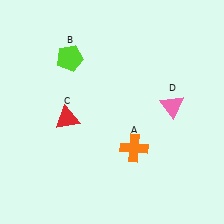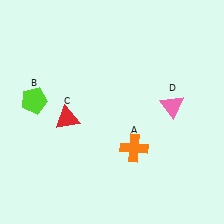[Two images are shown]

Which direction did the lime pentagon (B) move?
The lime pentagon (B) moved down.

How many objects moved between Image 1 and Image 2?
1 object moved between the two images.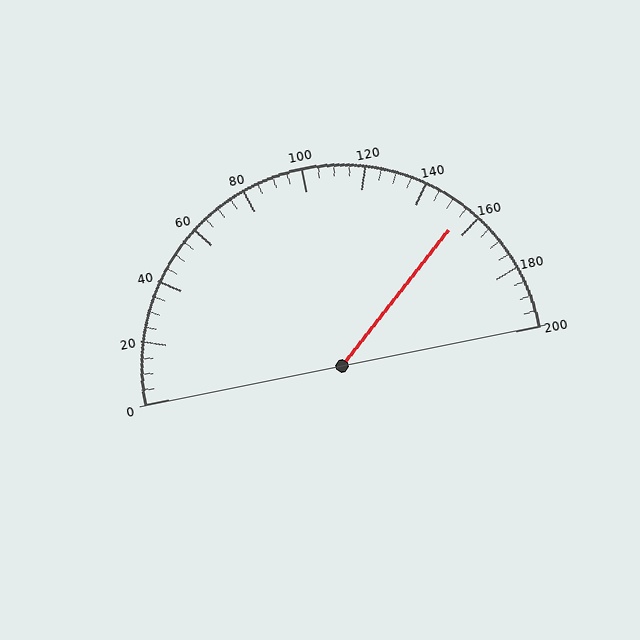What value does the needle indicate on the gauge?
The needle indicates approximately 155.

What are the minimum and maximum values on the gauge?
The gauge ranges from 0 to 200.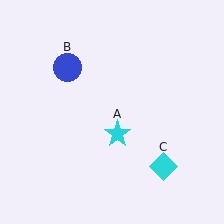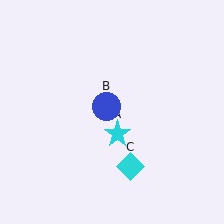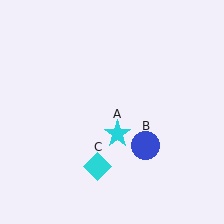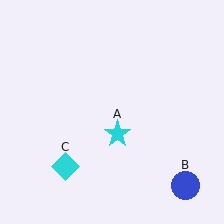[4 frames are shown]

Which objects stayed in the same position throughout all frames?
Cyan star (object A) remained stationary.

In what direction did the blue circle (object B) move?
The blue circle (object B) moved down and to the right.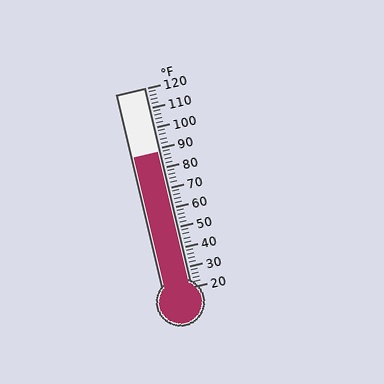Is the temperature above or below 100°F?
The temperature is below 100°F.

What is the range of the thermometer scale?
The thermometer scale ranges from 20°F to 120°F.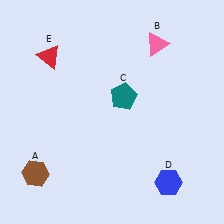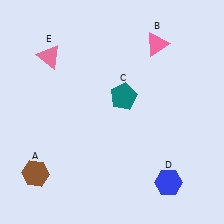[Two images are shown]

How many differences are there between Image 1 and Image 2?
There is 1 difference between the two images.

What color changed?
The triangle (E) changed from red in Image 1 to pink in Image 2.